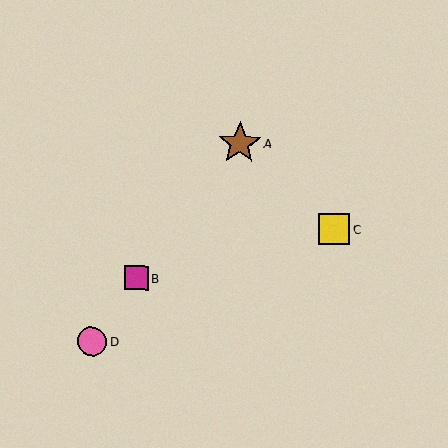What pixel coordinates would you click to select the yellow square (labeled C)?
Click at (334, 229) to select the yellow square C.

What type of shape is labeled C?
Shape C is a yellow square.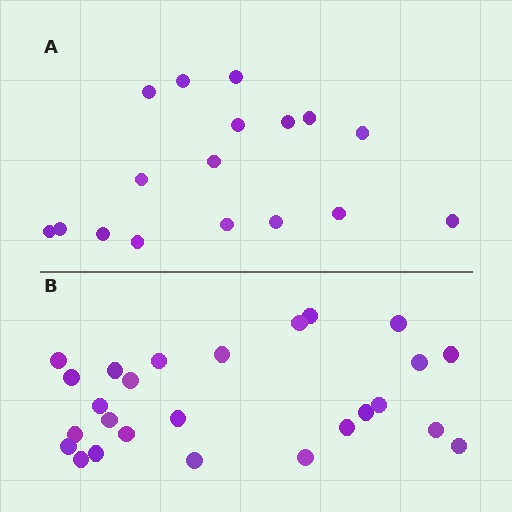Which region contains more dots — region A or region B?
Region B (the bottom region) has more dots.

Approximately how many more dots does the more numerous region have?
Region B has roughly 8 or so more dots than region A.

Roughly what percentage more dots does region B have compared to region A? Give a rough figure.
About 55% more.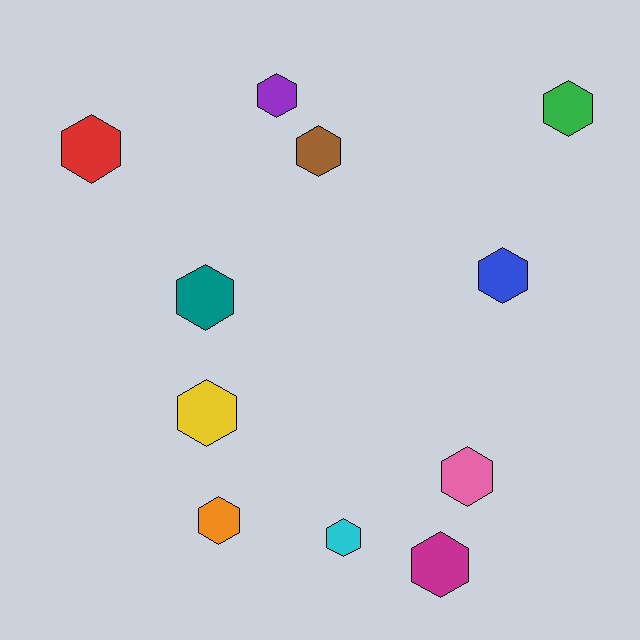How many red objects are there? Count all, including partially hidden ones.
There is 1 red object.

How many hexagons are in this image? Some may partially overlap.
There are 11 hexagons.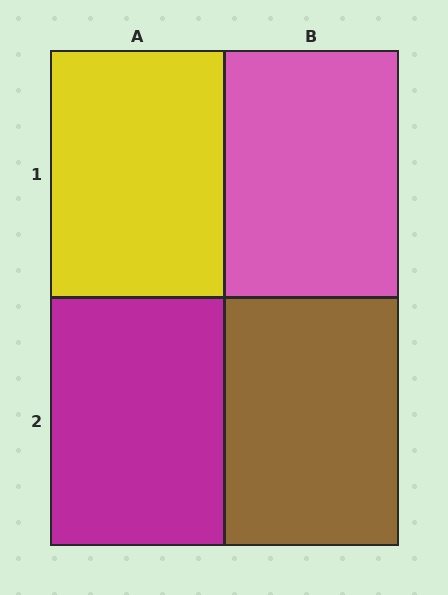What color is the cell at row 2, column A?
Magenta.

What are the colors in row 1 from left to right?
Yellow, pink.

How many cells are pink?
1 cell is pink.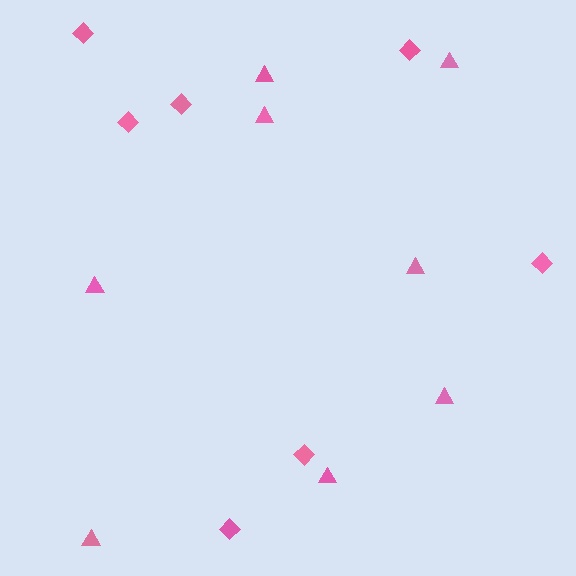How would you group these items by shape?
There are 2 groups: one group of diamonds (7) and one group of triangles (8).